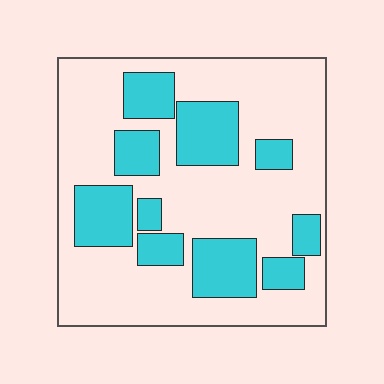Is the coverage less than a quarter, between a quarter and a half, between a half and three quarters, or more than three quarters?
Between a quarter and a half.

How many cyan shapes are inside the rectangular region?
10.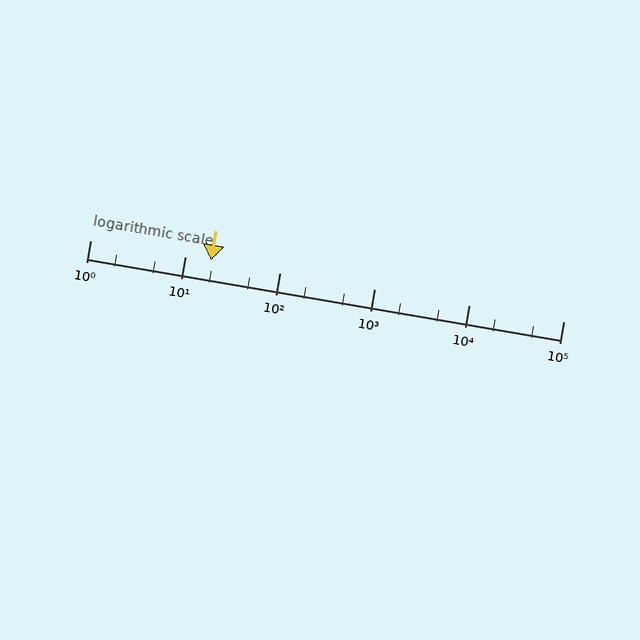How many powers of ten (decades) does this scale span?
The scale spans 5 decades, from 1 to 100000.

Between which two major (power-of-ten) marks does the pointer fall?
The pointer is between 10 and 100.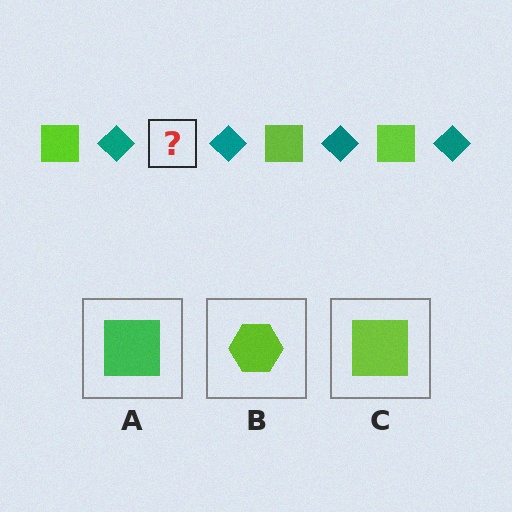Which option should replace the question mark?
Option C.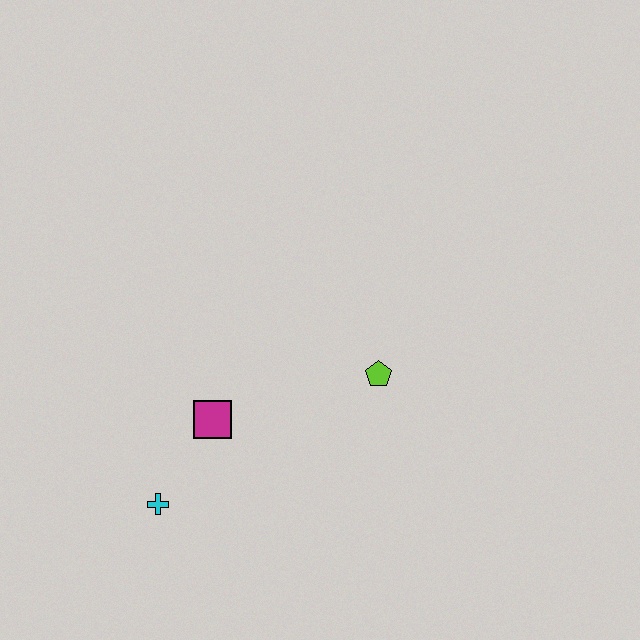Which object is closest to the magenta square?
The cyan cross is closest to the magenta square.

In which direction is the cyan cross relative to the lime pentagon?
The cyan cross is to the left of the lime pentagon.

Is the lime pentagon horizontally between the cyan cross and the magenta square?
No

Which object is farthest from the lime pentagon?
The cyan cross is farthest from the lime pentagon.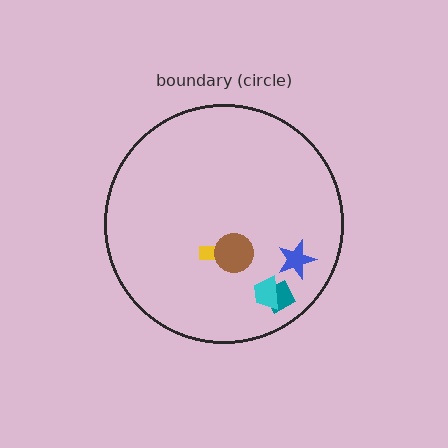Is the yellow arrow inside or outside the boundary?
Inside.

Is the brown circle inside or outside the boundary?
Inside.